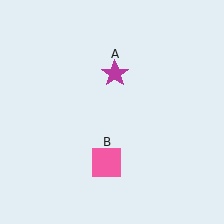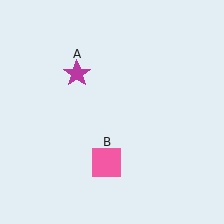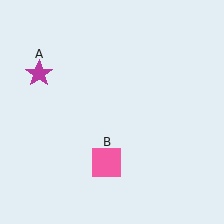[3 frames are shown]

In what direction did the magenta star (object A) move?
The magenta star (object A) moved left.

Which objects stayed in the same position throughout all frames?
Pink square (object B) remained stationary.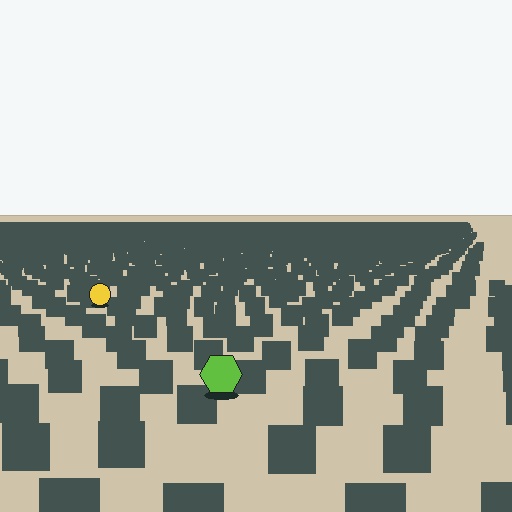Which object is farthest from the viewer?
The yellow circle is farthest from the viewer. It appears smaller and the ground texture around it is denser.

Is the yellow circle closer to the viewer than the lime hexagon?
No. The lime hexagon is closer — you can tell from the texture gradient: the ground texture is coarser near it.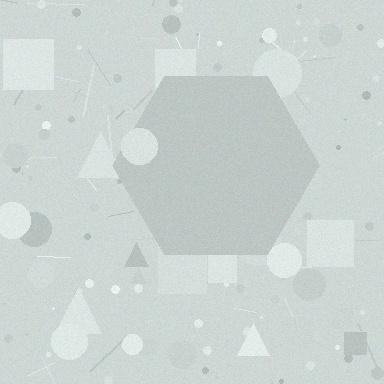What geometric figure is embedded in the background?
A hexagon is embedded in the background.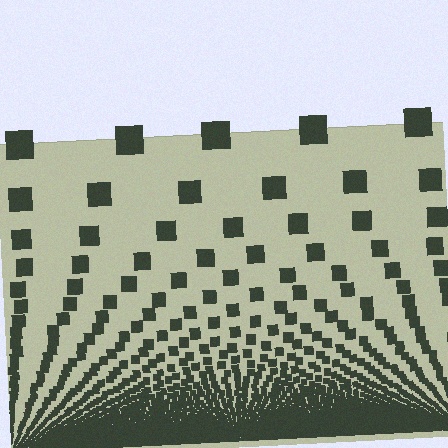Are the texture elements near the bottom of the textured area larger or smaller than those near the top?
Smaller. The gradient is inverted — elements near the bottom are smaller and denser.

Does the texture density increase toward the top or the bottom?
Density increases toward the bottom.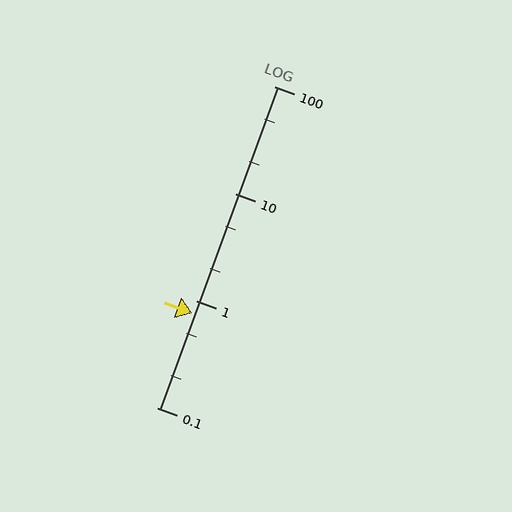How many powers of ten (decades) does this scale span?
The scale spans 3 decades, from 0.1 to 100.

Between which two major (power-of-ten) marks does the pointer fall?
The pointer is between 0.1 and 1.